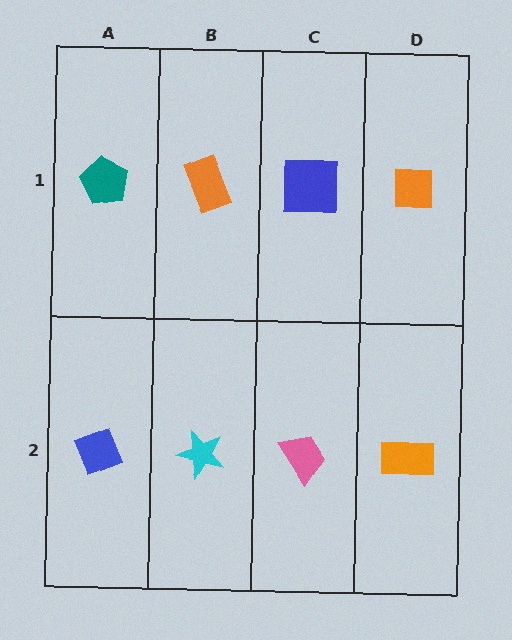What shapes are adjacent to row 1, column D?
An orange rectangle (row 2, column D), a blue square (row 1, column C).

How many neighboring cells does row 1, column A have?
2.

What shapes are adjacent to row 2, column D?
An orange square (row 1, column D), a pink trapezoid (row 2, column C).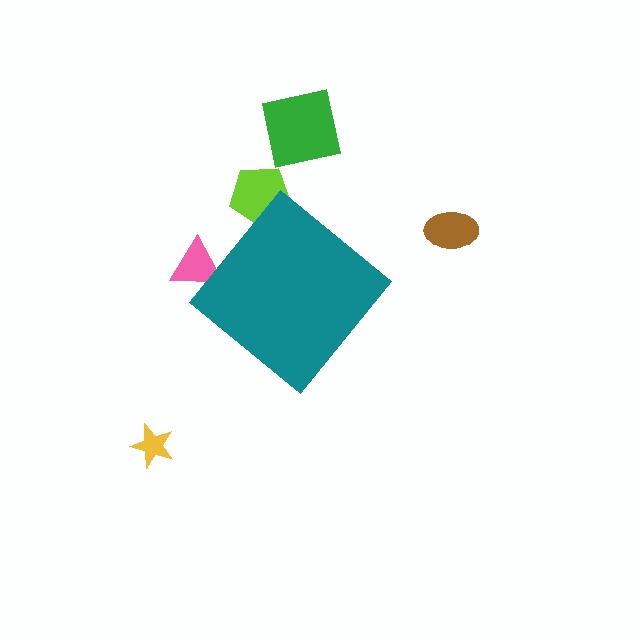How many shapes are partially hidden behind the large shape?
2 shapes are partially hidden.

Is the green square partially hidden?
No, the green square is fully visible.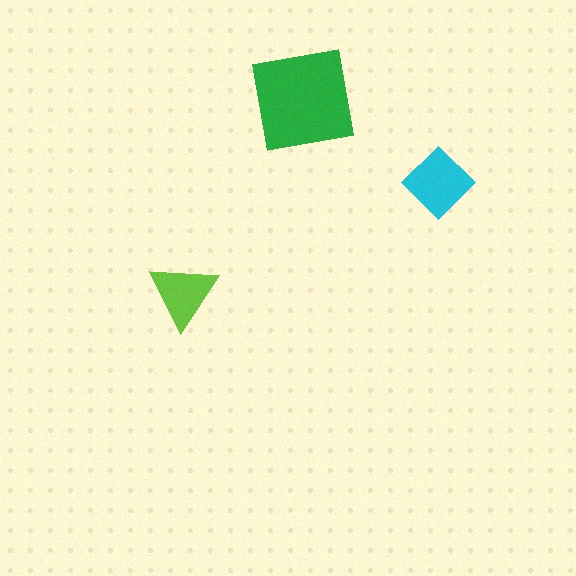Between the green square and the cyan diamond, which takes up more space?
The green square.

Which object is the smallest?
The lime triangle.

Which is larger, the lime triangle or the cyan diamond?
The cyan diamond.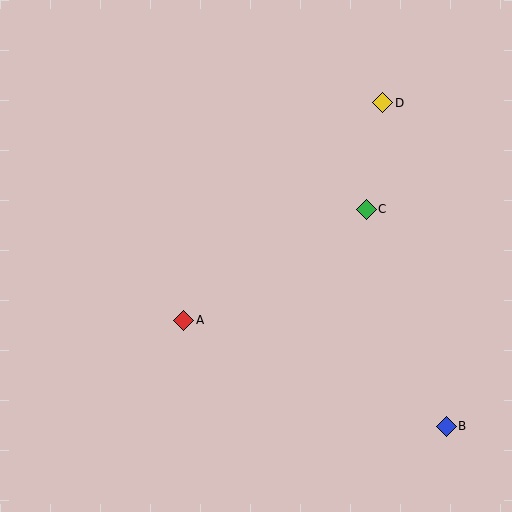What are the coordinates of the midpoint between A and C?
The midpoint between A and C is at (275, 265).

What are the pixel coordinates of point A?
Point A is at (184, 320).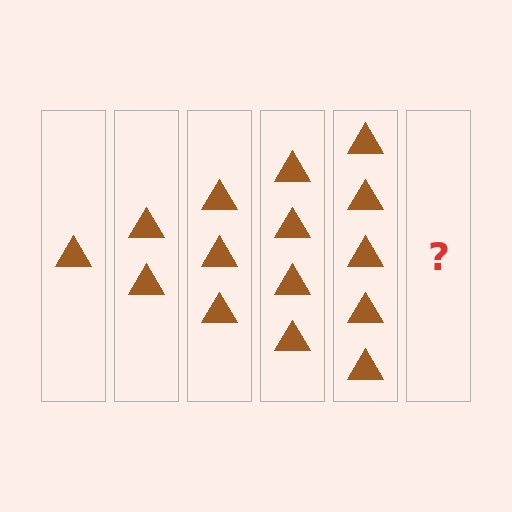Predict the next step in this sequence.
The next step is 6 triangles.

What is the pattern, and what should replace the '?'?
The pattern is that each step adds one more triangle. The '?' should be 6 triangles.